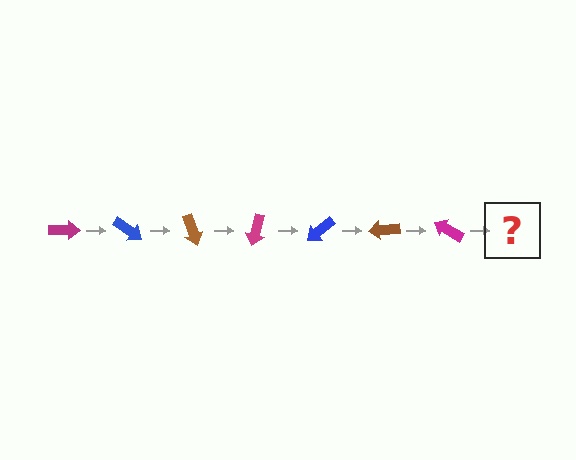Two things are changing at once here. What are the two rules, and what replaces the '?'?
The two rules are that it rotates 35 degrees each step and the color cycles through magenta, blue, and brown. The '?' should be a blue arrow, rotated 245 degrees from the start.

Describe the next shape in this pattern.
It should be a blue arrow, rotated 245 degrees from the start.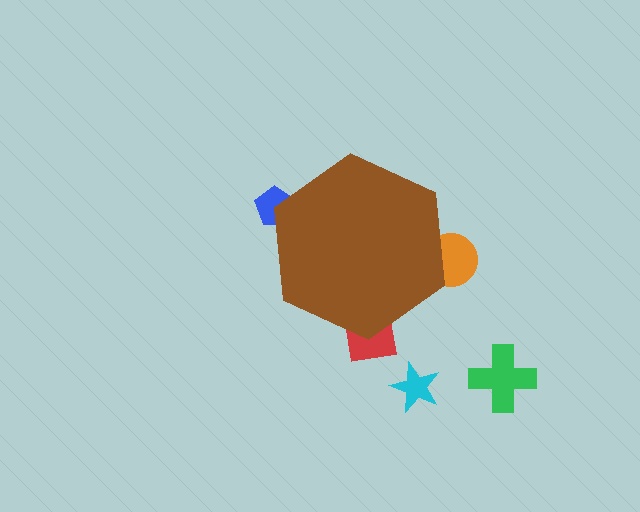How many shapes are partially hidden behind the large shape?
3 shapes are partially hidden.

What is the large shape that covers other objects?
A brown hexagon.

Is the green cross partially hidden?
No, the green cross is fully visible.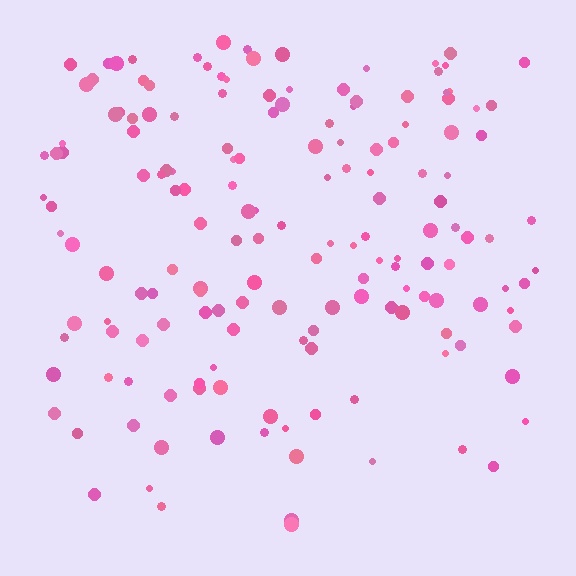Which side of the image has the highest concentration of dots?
The top.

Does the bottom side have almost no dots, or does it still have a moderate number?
Still a moderate number, just noticeably fewer than the top.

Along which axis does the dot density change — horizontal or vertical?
Vertical.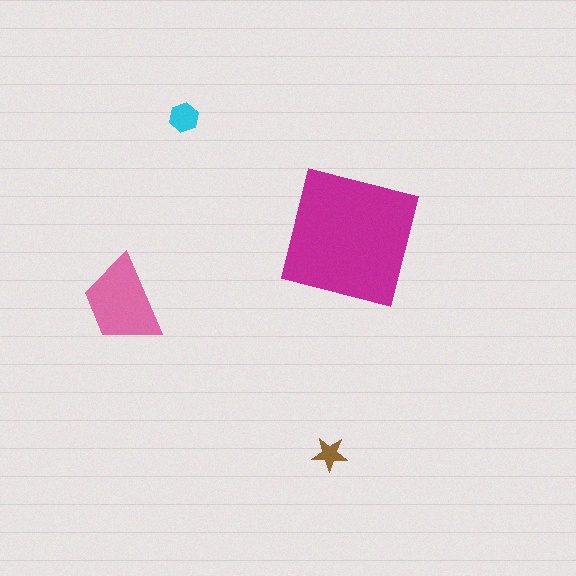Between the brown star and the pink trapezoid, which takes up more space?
The pink trapezoid.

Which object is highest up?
The cyan hexagon is topmost.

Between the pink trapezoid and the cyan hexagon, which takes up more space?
The pink trapezoid.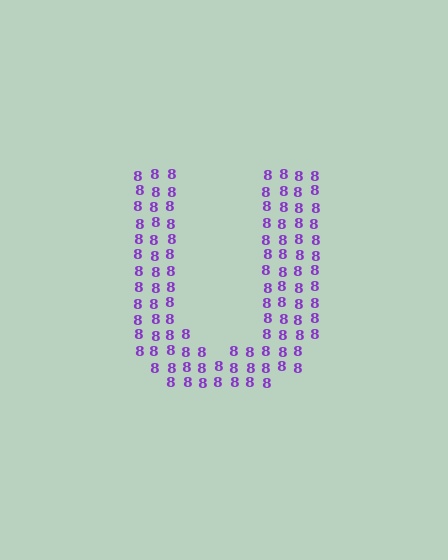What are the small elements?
The small elements are digit 8's.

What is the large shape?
The large shape is the letter U.